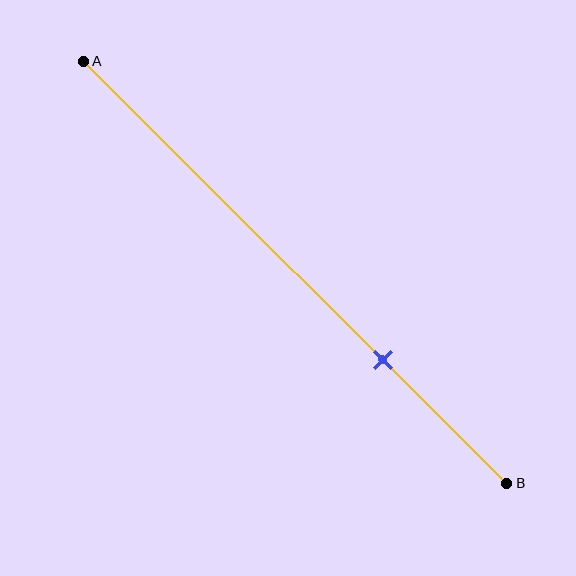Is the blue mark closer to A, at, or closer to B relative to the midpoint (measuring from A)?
The blue mark is closer to point B than the midpoint of segment AB.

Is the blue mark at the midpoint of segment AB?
No, the mark is at about 70% from A, not at the 50% midpoint.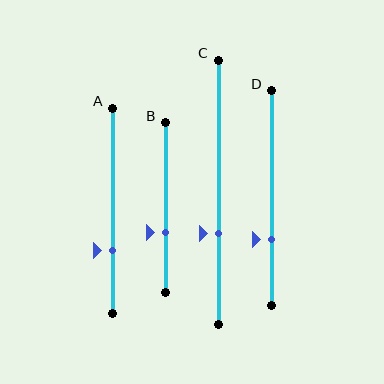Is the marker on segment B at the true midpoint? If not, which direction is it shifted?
No, the marker on segment B is shifted downward by about 15% of the segment length.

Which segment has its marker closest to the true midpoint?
Segment B has its marker closest to the true midpoint.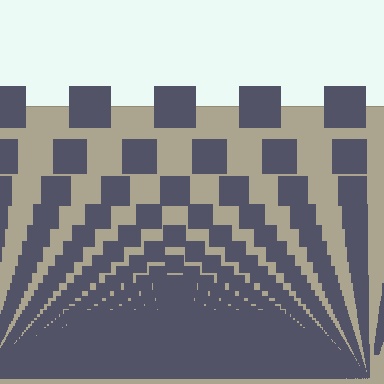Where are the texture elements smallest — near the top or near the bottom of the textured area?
Near the bottom.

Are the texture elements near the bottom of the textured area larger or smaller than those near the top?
Smaller. The gradient is inverted — elements near the bottom are smaller and denser.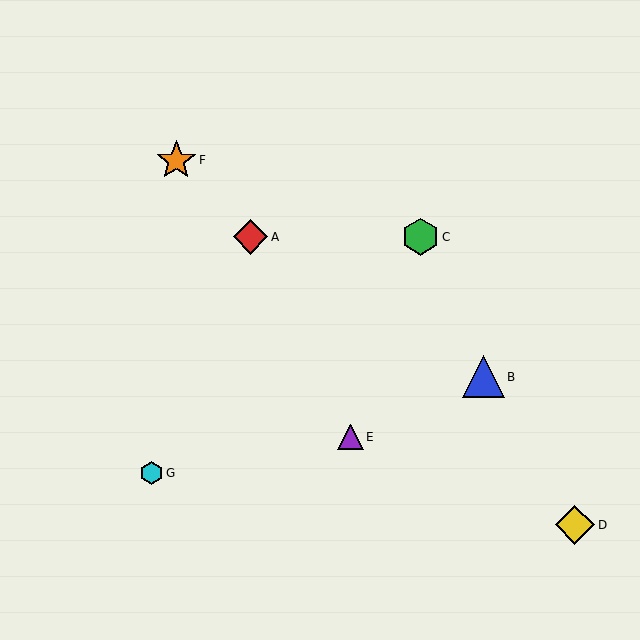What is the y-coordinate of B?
Object B is at y≈377.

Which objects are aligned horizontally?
Objects A, C are aligned horizontally.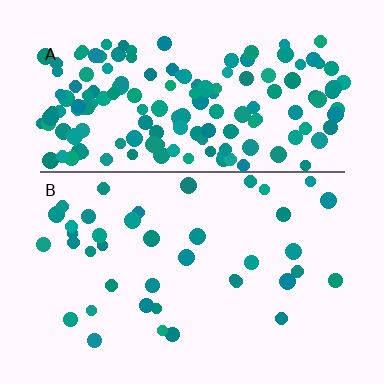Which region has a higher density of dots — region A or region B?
A (the top).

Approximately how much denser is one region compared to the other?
Approximately 4.0× — region A over region B.